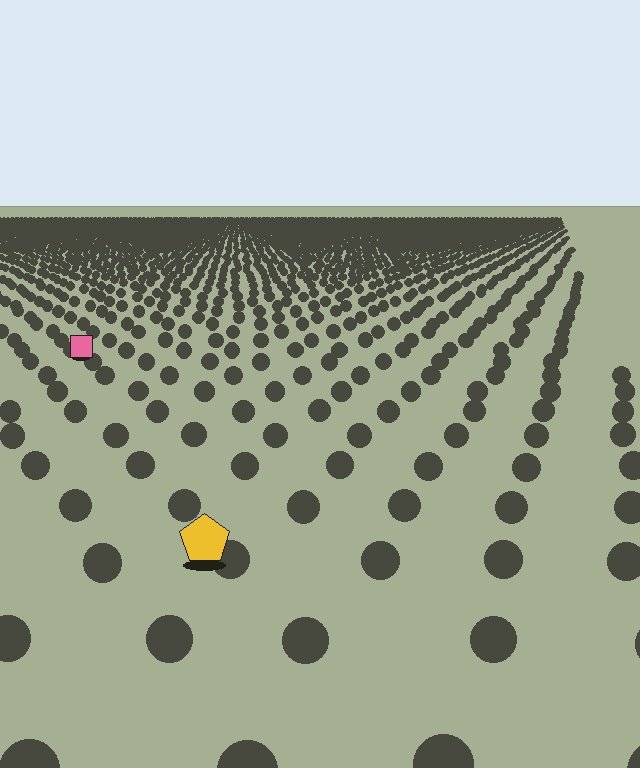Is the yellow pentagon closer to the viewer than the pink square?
Yes. The yellow pentagon is closer — you can tell from the texture gradient: the ground texture is coarser near it.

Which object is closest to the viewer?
The yellow pentagon is closest. The texture marks near it are larger and more spread out.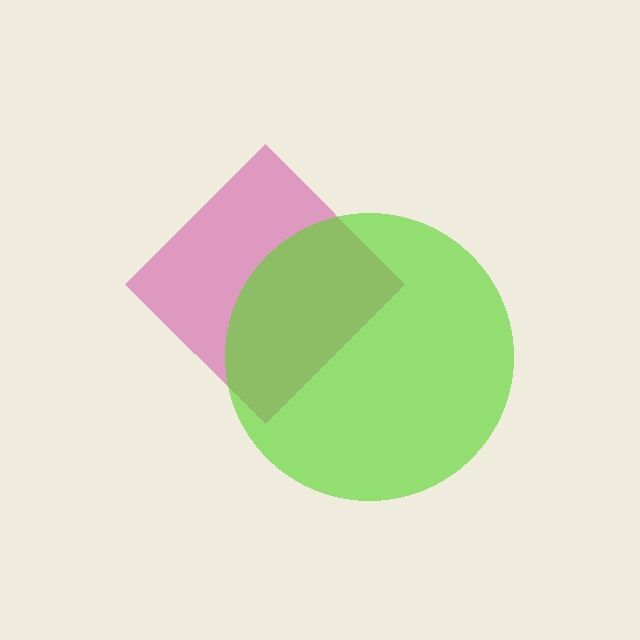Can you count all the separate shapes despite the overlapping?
Yes, there are 2 separate shapes.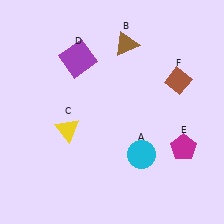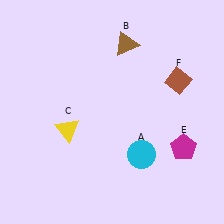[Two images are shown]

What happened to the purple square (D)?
The purple square (D) was removed in Image 2. It was in the top-left area of Image 1.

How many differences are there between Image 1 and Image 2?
There is 1 difference between the two images.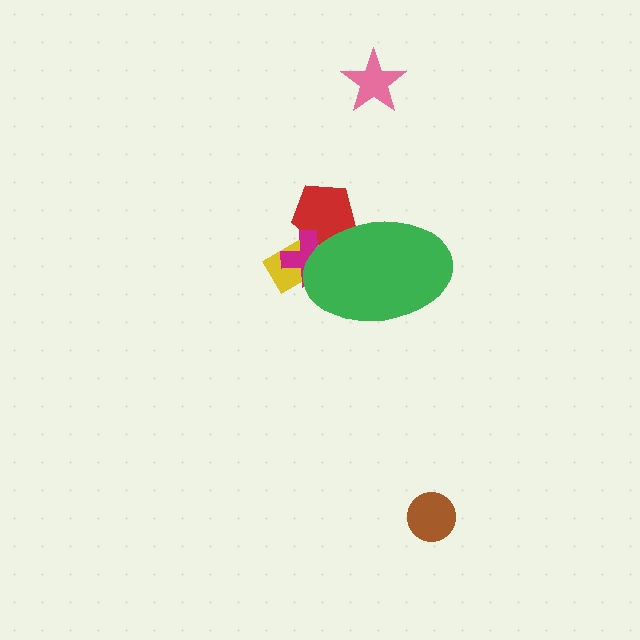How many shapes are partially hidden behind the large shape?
3 shapes are partially hidden.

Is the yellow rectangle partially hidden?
Yes, the yellow rectangle is partially hidden behind the green ellipse.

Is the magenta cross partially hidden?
Yes, the magenta cross is partially hidden behind the green ellipse.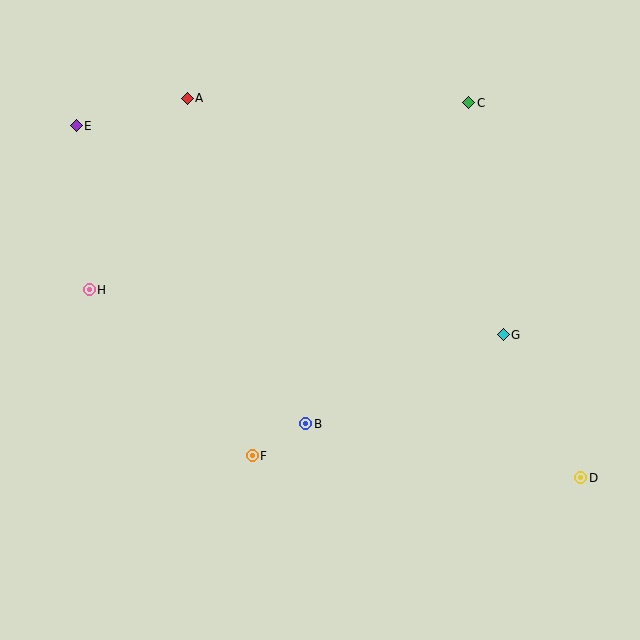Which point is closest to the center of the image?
Point B at (306, 424) is closest to the center.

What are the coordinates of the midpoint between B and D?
The midpoint between B and D is at (443, 451).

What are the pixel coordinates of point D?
Point D is at (581, 478).